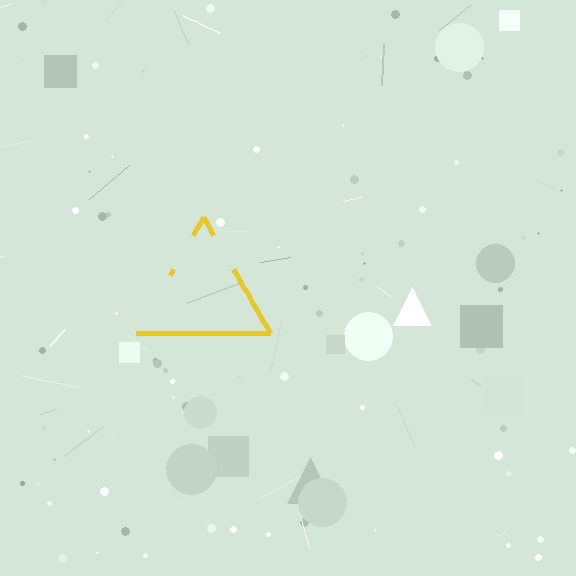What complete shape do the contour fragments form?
The contour fragments form a triangle.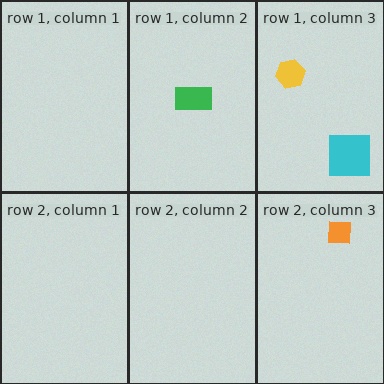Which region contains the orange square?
The row 2, column 3 region.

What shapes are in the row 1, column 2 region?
The green rectangle.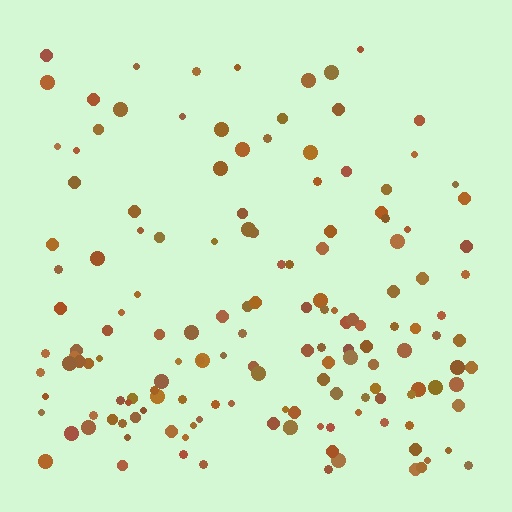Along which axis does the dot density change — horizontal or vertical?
Vertical.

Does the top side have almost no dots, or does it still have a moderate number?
Still a moderate number, just noticeably fewer than the bottom.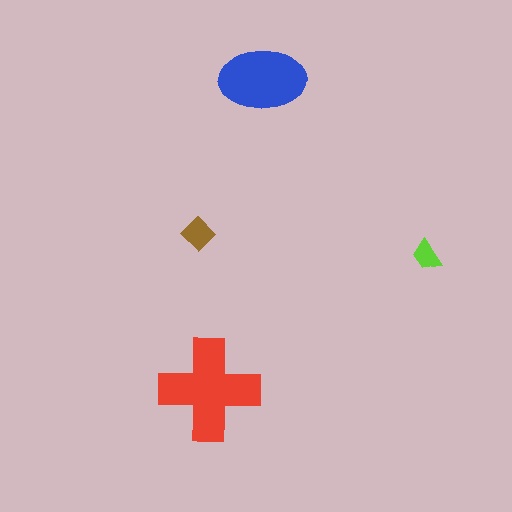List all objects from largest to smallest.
The red cross, the blue ellipse, the brown diamond, the lime trapezoid.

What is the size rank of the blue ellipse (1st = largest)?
2nd.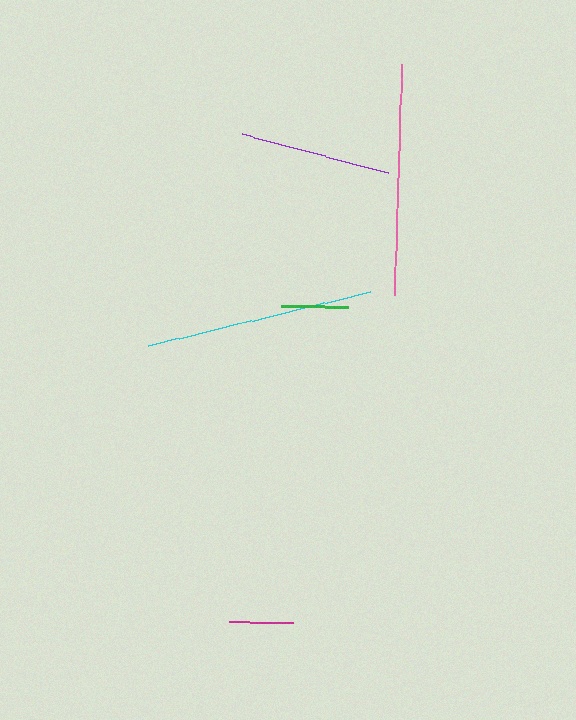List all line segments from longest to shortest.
From longest to shortest: pink, cyan, purple, green, magenta.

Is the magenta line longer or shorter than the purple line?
The purple line is longer than the magenta line.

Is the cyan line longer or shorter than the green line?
The cyan line is longer than the green line.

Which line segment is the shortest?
The magenta line is the shortest at approximately 64 pixels.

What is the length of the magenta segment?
The magenta segment is approximately 64 pixels long.